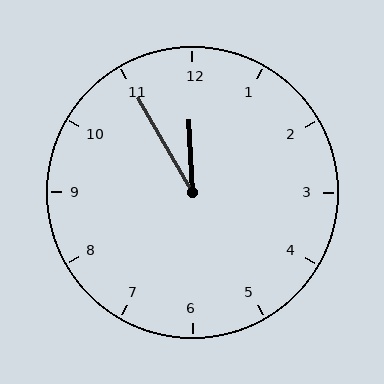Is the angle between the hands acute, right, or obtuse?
It is acute.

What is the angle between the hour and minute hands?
Approximately 28 degrees.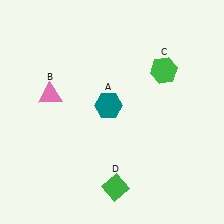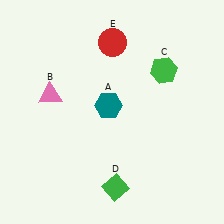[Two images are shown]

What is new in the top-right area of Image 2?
A red circle (E) was added in the top-right area of Image 2.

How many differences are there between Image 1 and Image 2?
There is 1 difference between the two images.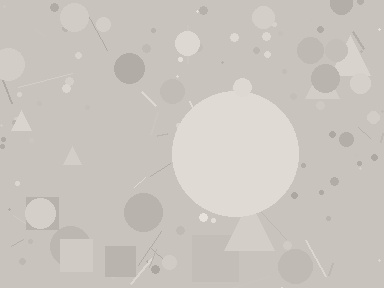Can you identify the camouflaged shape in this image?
The camouflaged shape is a circle.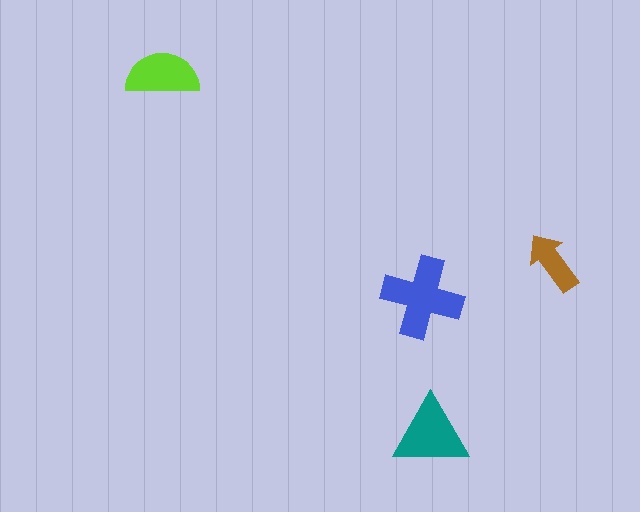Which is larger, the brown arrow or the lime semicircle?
The lime semicircle.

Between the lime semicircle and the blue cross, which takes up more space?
The blue cross.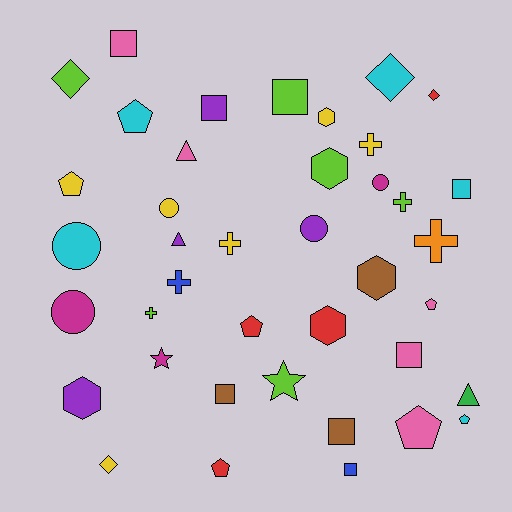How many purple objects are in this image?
There are 4 purple objects.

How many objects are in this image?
There are 40 objects.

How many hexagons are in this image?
There are 5 hexagons.